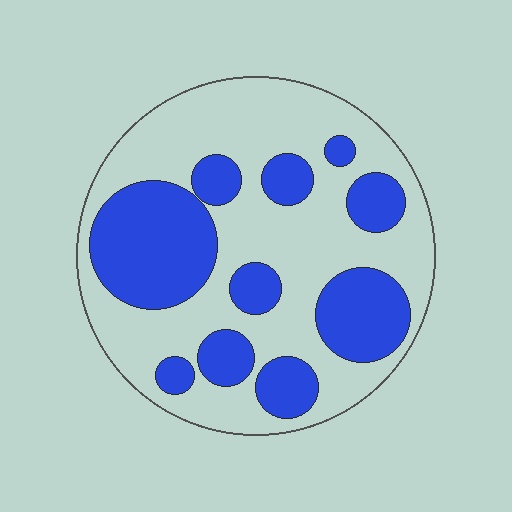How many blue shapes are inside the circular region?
10.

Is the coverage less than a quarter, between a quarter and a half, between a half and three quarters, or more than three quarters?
Between a quarter and a half.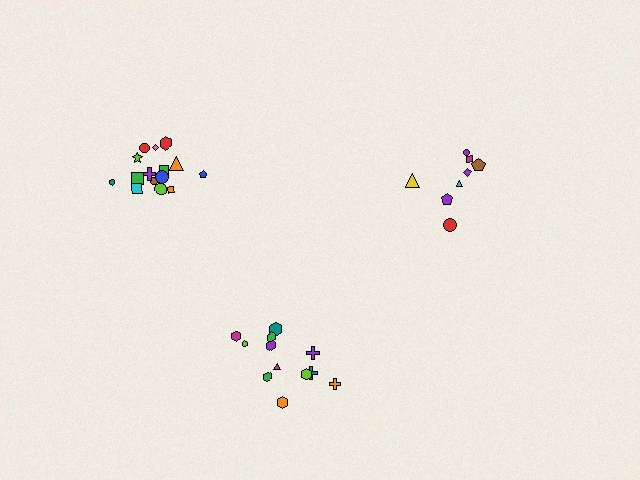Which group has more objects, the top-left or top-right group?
The top-left group.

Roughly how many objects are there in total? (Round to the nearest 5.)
Roughly 35 objects in total.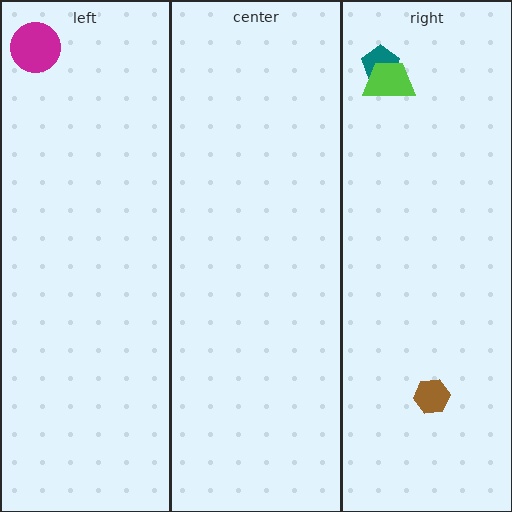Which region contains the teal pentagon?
The right region.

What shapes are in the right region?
The brown hexagon, the teal pentagon, the lime trapezoid.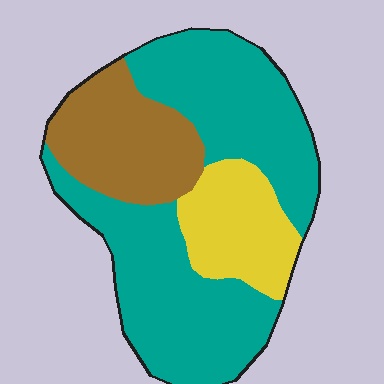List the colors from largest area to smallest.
From largest to smallest: teal, brown, yellow.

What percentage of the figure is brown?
Brown takes up about one fifth (1/5) of the figure.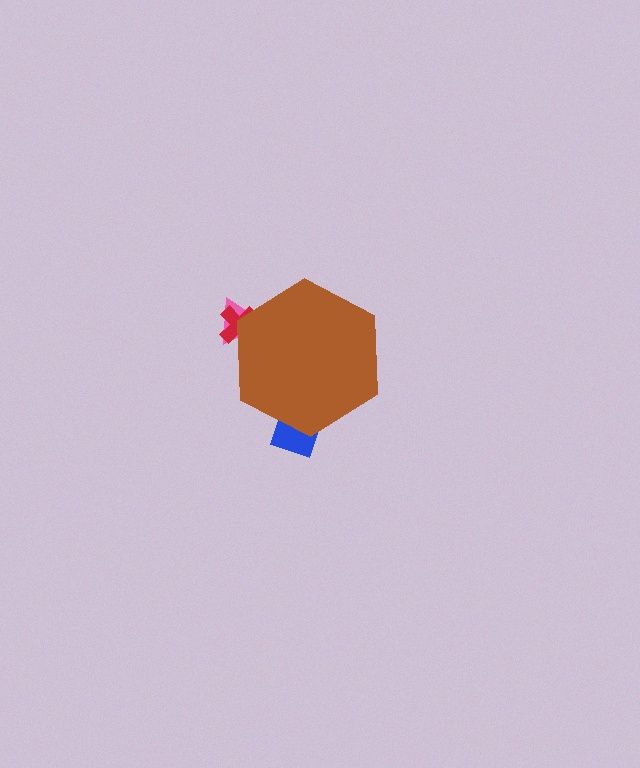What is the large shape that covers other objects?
A brown hexagon.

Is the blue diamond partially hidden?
Yes, the blue diamond is partially hidden behind the brown hexagon.